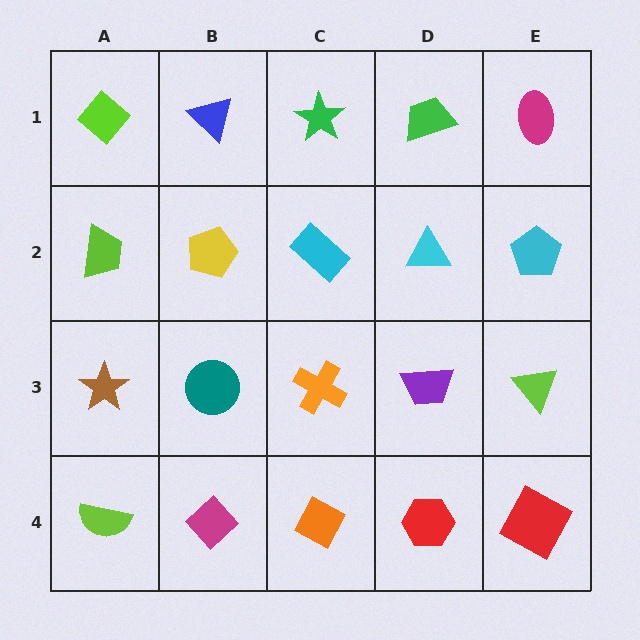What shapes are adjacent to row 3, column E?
A cyan pentagon (row 2, column E), a red square (row 4, column E), a purple trapezoid (row 3, column D).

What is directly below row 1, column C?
A cyan rectangle.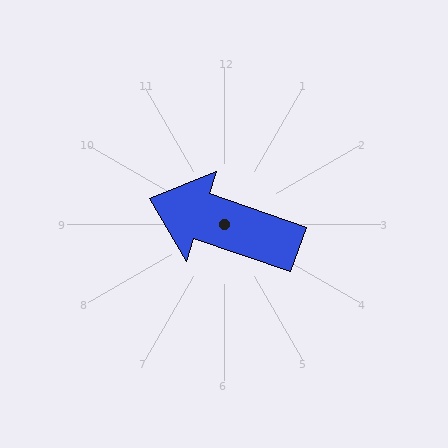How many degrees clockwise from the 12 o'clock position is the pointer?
Approximately 289 degrees.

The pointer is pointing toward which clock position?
Roughly 10 o'clock.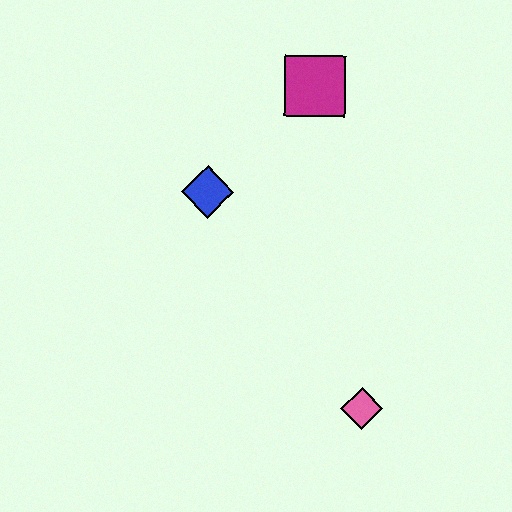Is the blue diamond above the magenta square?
No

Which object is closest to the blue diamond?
The magenta square is closest to the blue diamond.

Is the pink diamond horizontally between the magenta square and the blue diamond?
No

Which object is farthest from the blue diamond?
The pink diamond is farthest from the blue diamond.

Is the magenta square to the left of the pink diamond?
Yes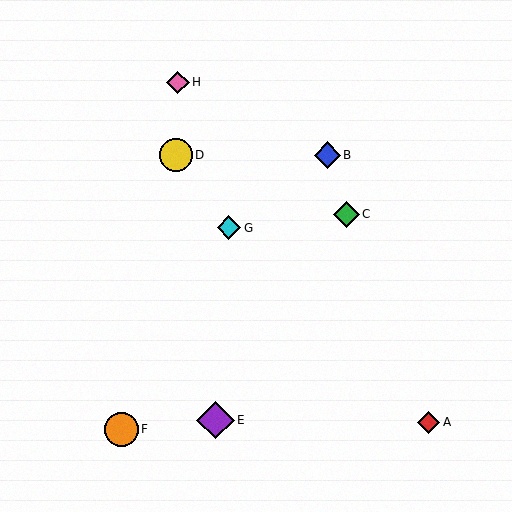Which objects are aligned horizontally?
Objects B, D are aligned horizontally.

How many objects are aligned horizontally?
2 objects (B, D) are aligned horizontally.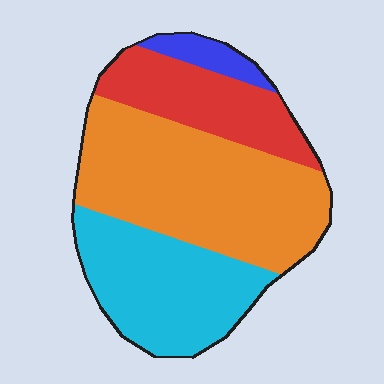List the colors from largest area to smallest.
From largest to smallest: orange, cyan, red, blue.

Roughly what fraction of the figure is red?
Red takes up about one fifth (1/5) of the figure.